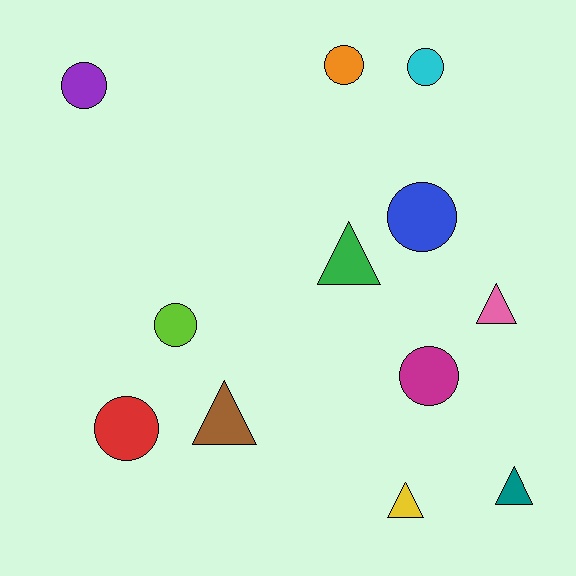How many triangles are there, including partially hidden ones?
There are 5 triangles.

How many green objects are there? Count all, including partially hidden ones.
There is 1 green object.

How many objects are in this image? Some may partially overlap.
There are 12 objects.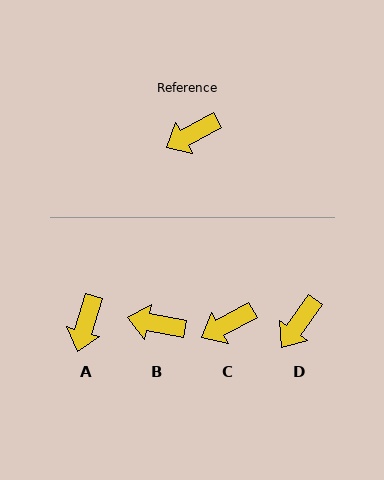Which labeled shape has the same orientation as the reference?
C.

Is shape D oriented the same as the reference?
No, it is off by about 26 degrees.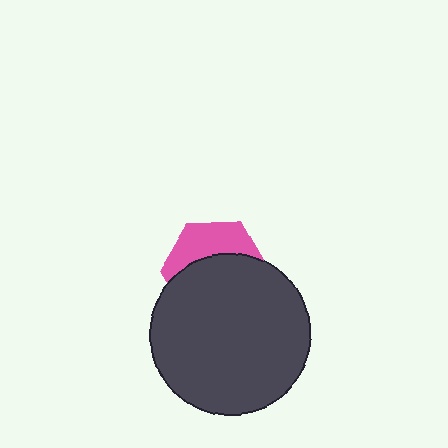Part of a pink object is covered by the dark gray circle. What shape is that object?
It is a hexagon.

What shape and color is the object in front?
The object in front is a dark gray circle.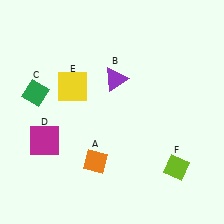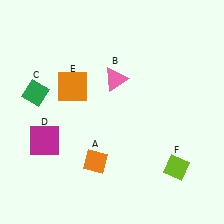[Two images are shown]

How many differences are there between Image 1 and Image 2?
There are 2 differences between the two images.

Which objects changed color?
B changed from purple to pink. E changed from yellow to orange.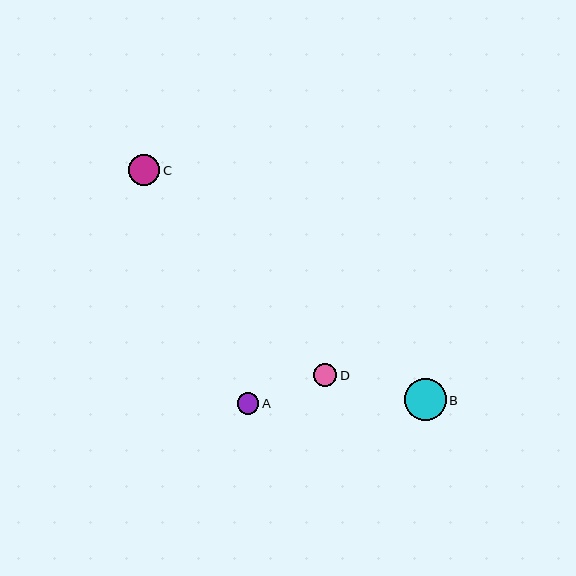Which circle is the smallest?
Circle A is the smallest with a size of approximately 21 pixels.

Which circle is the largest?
Circle B is the largest with a size of approximately 42 pixels.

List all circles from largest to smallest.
From largest to smallest: B, C, D, A.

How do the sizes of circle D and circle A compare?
Circle D and circle A are approximately the same size.